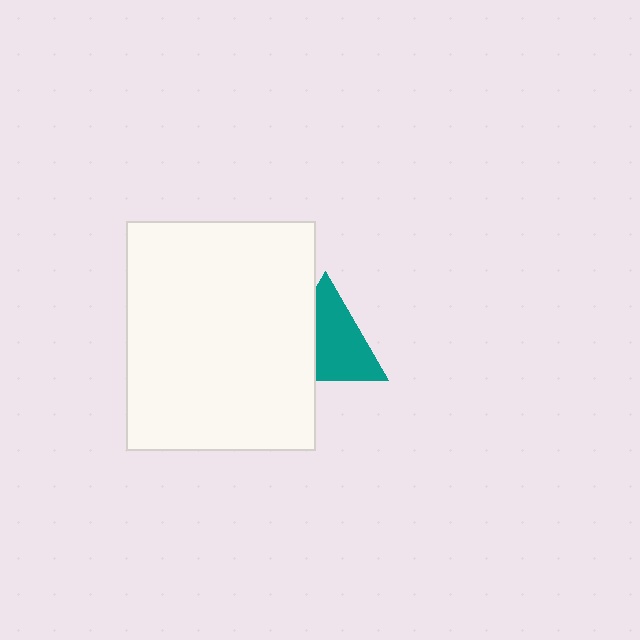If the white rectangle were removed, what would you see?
You would see the complete teal triangle.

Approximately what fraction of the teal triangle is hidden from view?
Roughly 36% of the teal triangle is hidden behind the white rectangle.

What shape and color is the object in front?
The object in front is a white rectangle.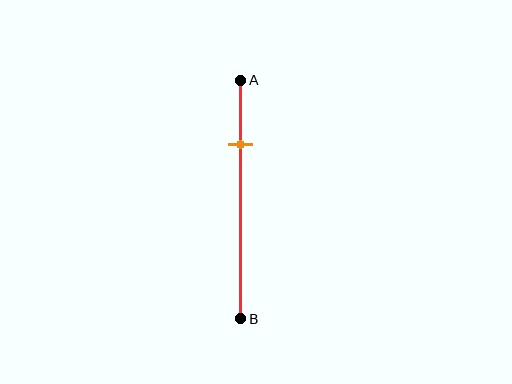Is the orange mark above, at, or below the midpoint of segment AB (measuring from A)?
The orange mark is above the midpoint of segment AB.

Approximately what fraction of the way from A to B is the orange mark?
The orange mark is approximately 25% of the way from A to B.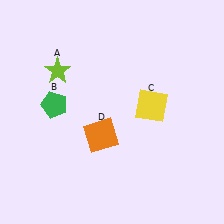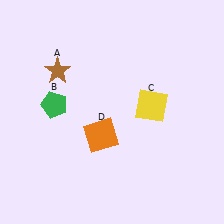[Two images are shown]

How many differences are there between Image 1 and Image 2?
There is 1 difference between the two images.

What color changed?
The star (A) changed from lime in Image 1 to brown in Image 2.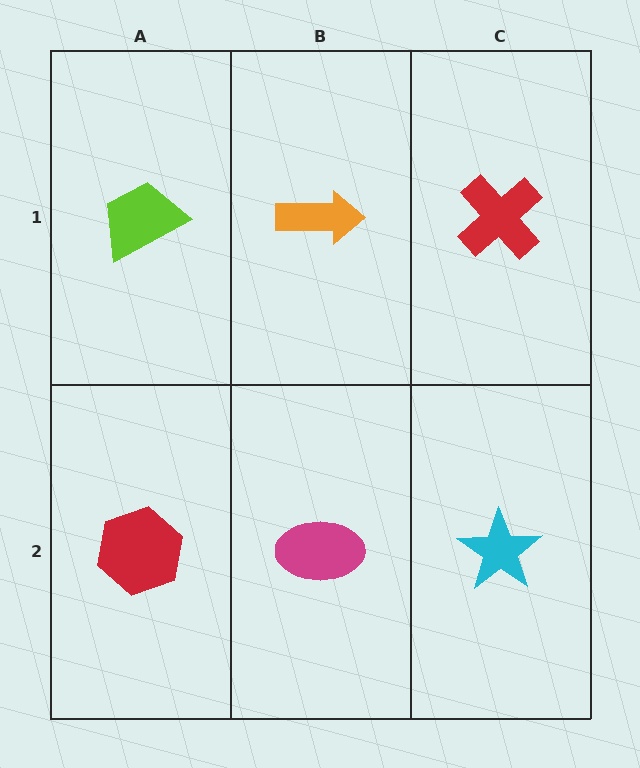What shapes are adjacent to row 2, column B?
An orange arrow (row 1, column B), a red hexagon (row 2, column A), a cyan star (row 2, column C).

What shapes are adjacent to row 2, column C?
A red cross (row 1, column C), a magenta ellipse (row 2, column B).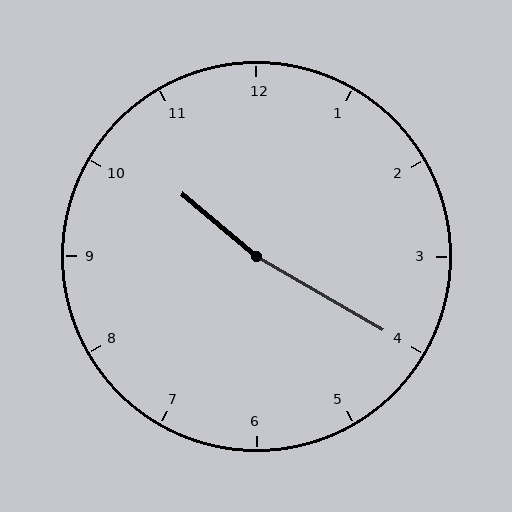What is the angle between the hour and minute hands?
Approximately 170 degrees.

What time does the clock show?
10:20.